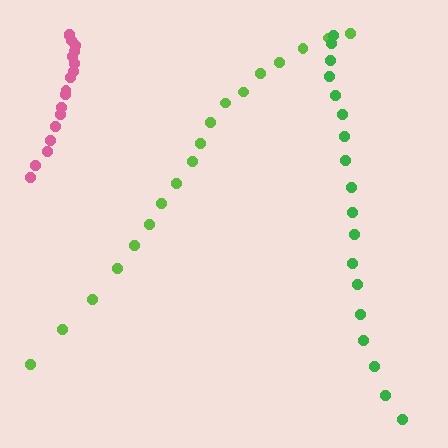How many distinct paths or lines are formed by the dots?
There are 3 distinct paths.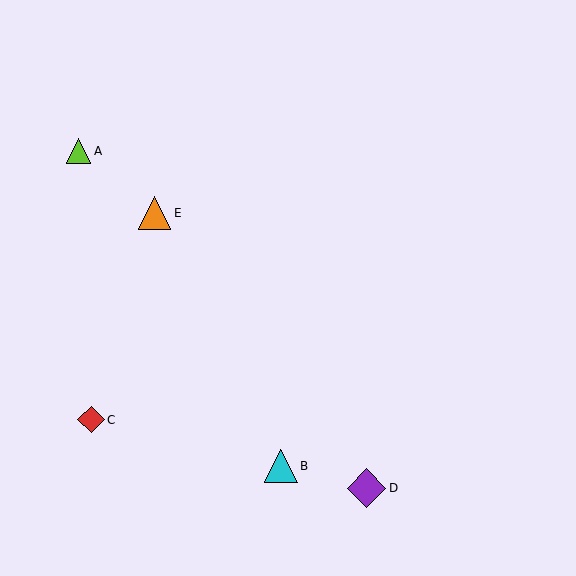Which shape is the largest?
The purple diamond (labeled D) is the largest.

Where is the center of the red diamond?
The center of the red diamond is at (91, 420).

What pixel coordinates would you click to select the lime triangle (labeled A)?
Click at (78, 151) to select the lime triangle A.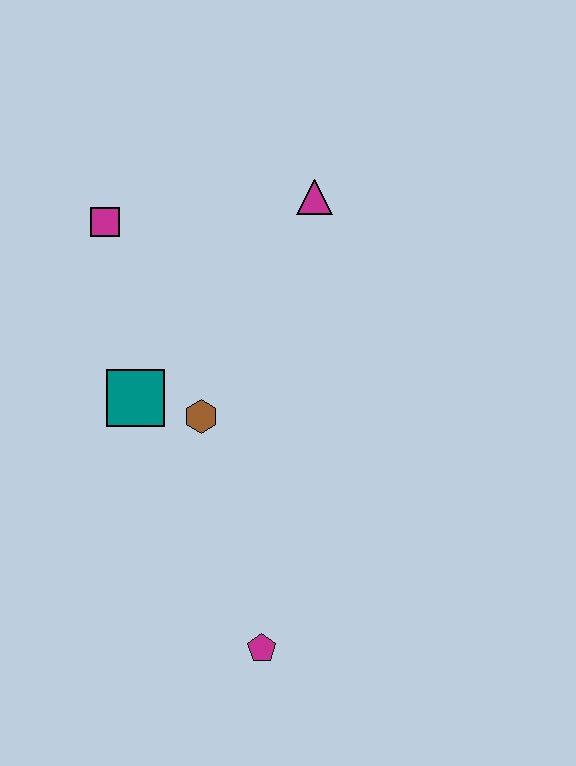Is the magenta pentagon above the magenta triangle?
No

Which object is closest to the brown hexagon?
The teal square is closest to the brown hexagon.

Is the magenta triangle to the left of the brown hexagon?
No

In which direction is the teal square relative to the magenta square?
The teal square is below the magenta square.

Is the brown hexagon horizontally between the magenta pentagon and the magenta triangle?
No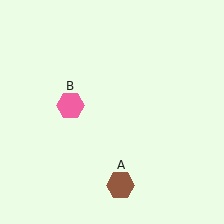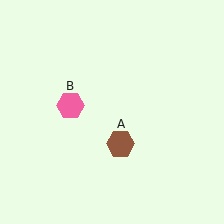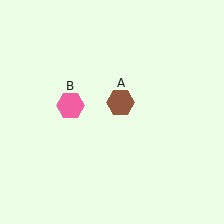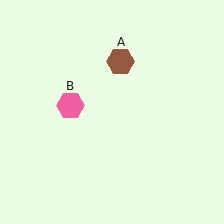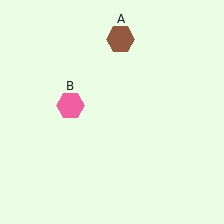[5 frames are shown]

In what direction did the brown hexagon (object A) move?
The brown hexagon (object A) moved up.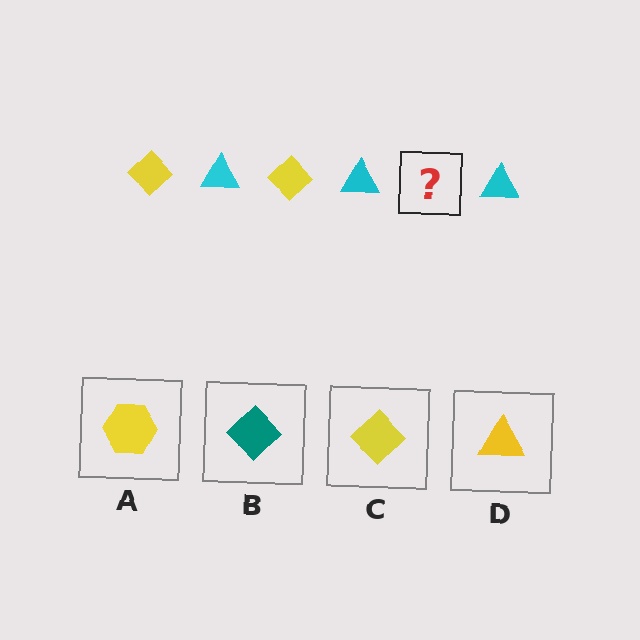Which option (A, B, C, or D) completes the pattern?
C.